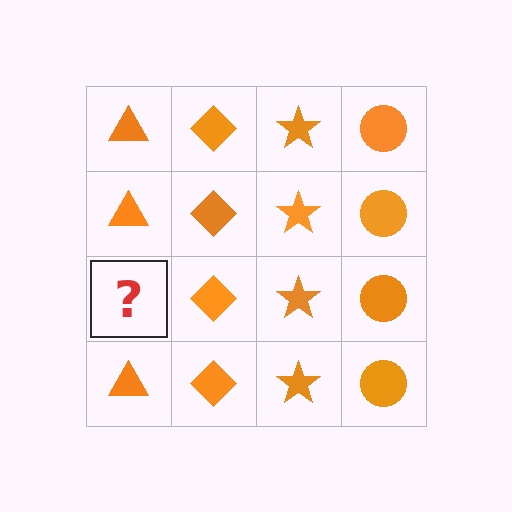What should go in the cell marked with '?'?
The missing cell should contain an orange triangle.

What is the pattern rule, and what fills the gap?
The rule is that each column has a consistent shape. The gap should be filled with an orange triangle.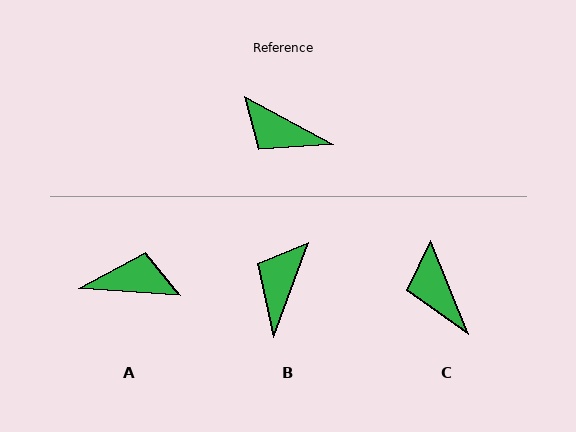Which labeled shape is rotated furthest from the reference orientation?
A, about 155 degrees away.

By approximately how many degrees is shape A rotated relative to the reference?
Approximately 155 degrees clockwise.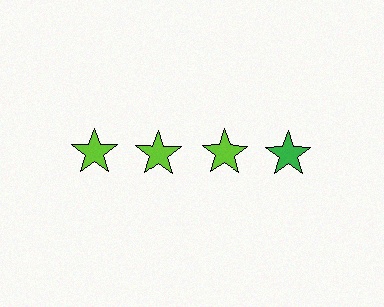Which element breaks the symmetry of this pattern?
The green star in the top row, second from right column breaks the symmetry. All other shapes are lime stars.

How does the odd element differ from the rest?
It has a different color: green instead of lime.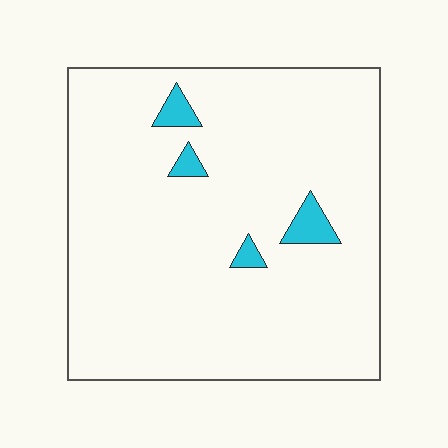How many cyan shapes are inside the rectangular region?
4.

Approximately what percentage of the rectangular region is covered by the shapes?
Approximately 5%.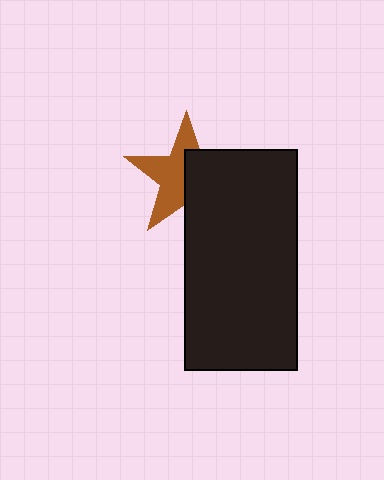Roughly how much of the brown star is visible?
About half of it is visible (roughly 52%).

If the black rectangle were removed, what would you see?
You would see the complete brown star.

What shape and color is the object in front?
The object in front is a black rectangle.